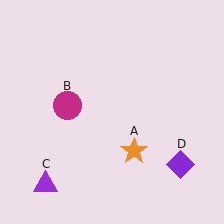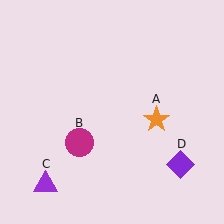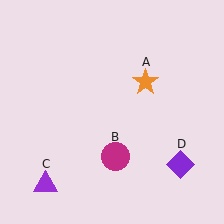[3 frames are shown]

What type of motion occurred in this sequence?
The orange star (object A), magenta circle (object B) rotated counterclockwise around the center of the scene.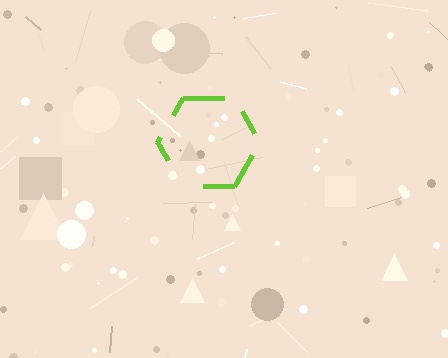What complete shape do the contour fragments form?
The contour fragments form a hexagon.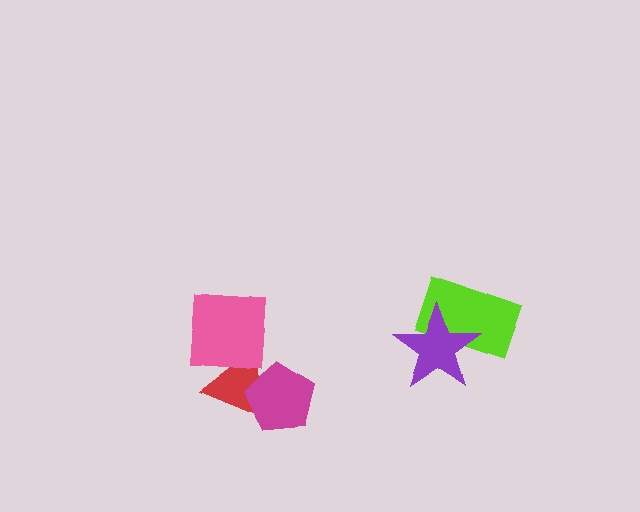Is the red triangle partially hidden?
Yes, it is partially covered by another shape.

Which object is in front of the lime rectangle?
The purple star is in front of the lime rectangle.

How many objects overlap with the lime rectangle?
1 object overlaps with the lime rectangle.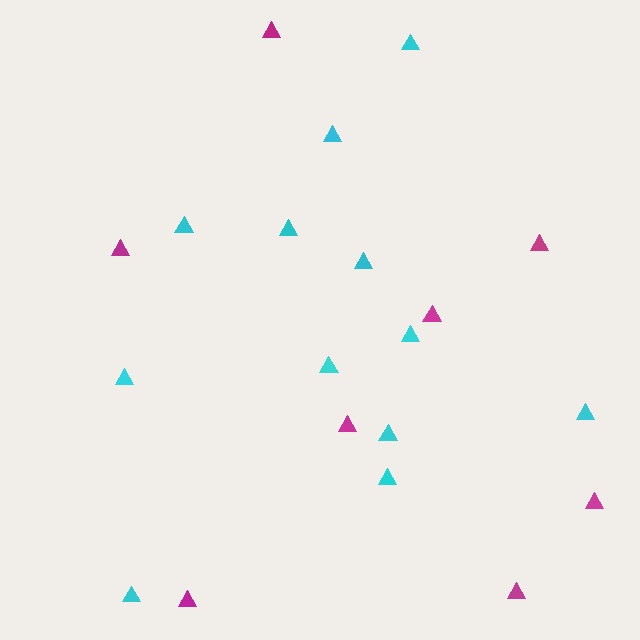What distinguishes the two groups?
There are 2 groups: one group of magenta triangles (8) and one group of cyan triangles (12).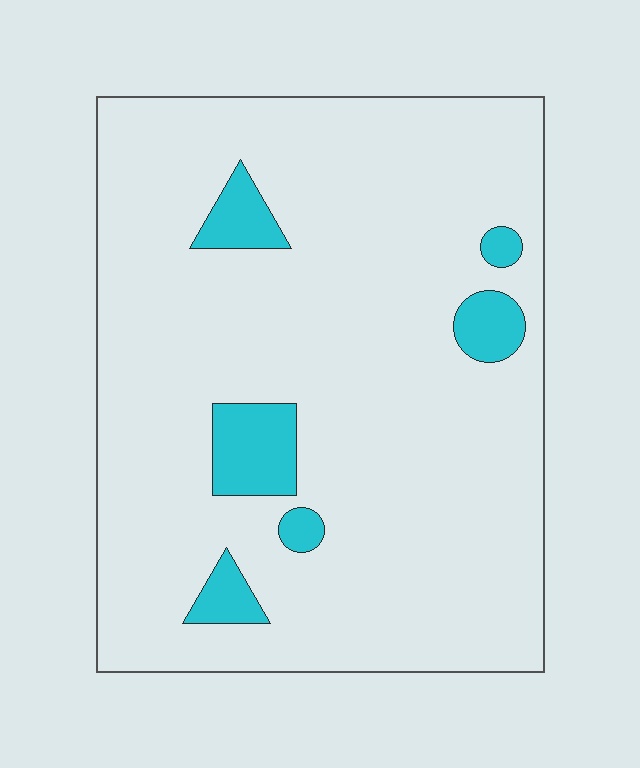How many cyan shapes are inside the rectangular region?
6.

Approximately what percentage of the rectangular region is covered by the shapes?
Approximately 10%.